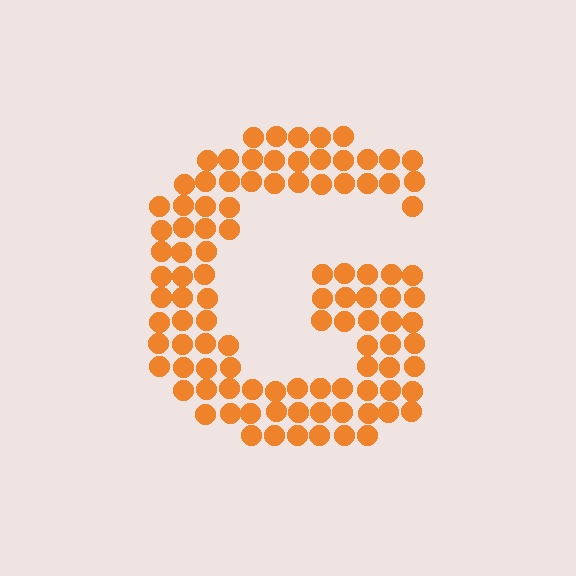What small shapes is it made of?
It is made of small circles.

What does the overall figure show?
The overall figure shows the letter G.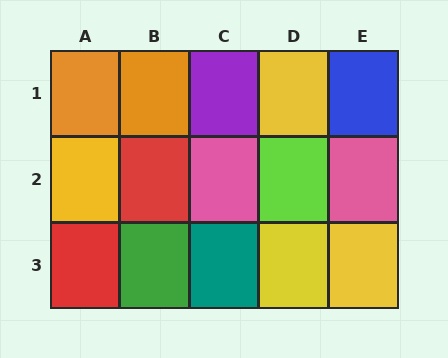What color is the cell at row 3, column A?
Red.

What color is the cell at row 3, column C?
Teal.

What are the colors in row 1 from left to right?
Orange, orange, purple, yellow, blue.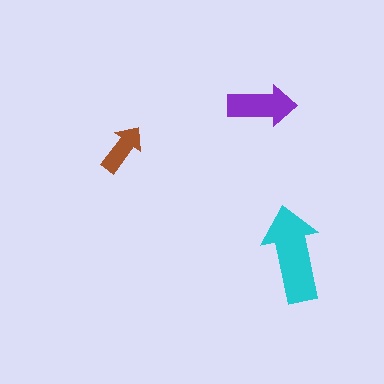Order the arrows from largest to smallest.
the cyan one, the purple one, the brown one.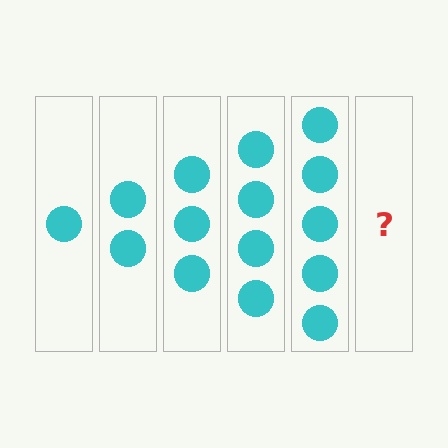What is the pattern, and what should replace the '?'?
The pattern is that each step adds one more circle. The '?' should be 6 circles.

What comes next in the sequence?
The next element should be 6 circles.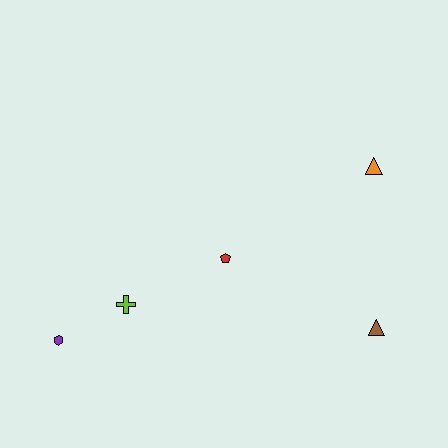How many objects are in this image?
There are 5 objects.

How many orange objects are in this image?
There is 1 orange object.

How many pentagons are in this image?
There is 1 pentagon.